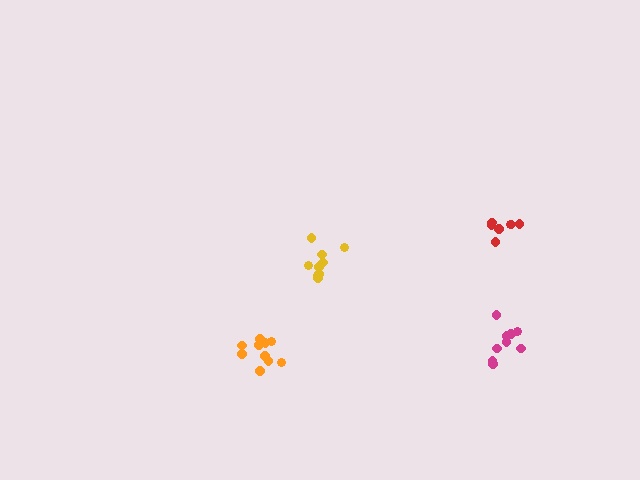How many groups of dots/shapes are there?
There are 4 groups.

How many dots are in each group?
Group 1: 10 dots, Group 2: 7 dots, Group 3: 9 dots, Group 4: 9 dots (35 total).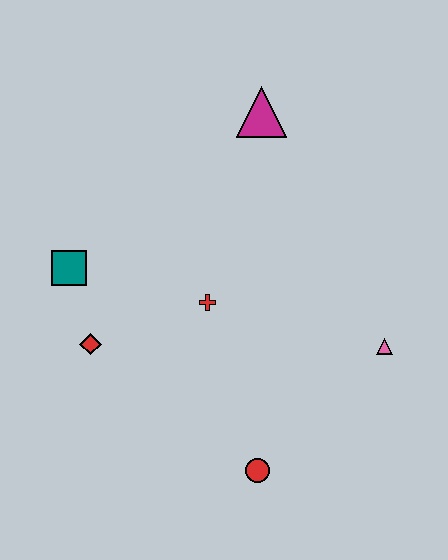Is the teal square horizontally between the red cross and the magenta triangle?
No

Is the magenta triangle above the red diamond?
Yes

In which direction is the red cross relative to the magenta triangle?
The red cross is below the magenta triangle.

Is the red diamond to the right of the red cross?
No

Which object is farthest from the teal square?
The pink triangle is farthest from the teal square.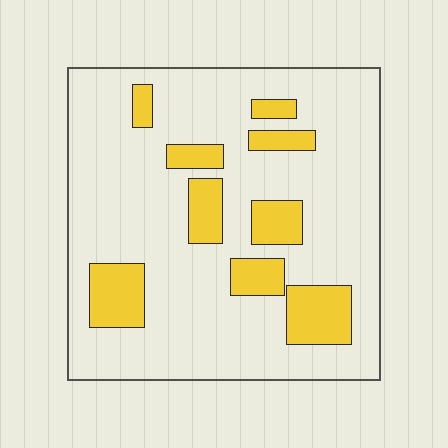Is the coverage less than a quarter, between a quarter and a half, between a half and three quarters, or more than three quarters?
Less than a quarter.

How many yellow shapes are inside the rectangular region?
9.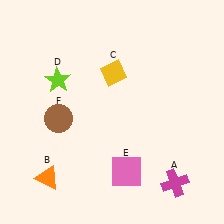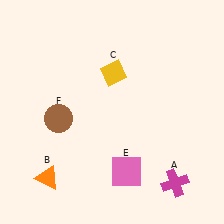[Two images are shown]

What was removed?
The lime star (D) was removed in Image 2.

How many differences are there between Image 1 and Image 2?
There is 1 difference between the two images.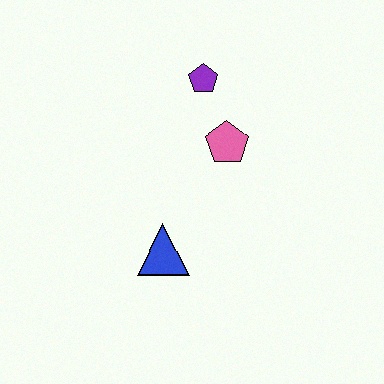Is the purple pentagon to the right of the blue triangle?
Yes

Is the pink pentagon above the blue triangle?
Yes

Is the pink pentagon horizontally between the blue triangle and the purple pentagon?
No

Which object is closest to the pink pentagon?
The purple pentagon is closest to the pink pentagon.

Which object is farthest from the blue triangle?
The purple pentagon is farthest from the blue triangle.